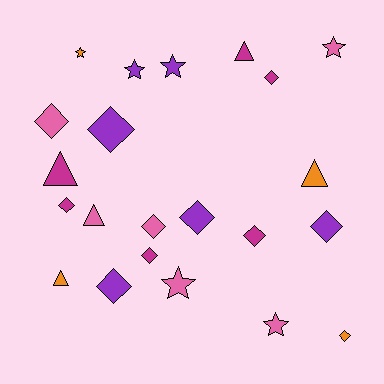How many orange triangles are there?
There are 2 orange triangles.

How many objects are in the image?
There are 22 objects.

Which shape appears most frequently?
Diamond, with 11 objects.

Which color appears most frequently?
Purple, with 6 objects.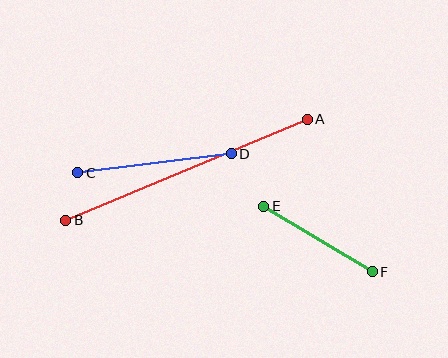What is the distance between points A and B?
The distance is approximately 262 pixels.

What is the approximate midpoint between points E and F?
The midpoint is at approximately (318, 239) pixels.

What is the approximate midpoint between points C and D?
The midpoint is at approximately (154, 163) pixels.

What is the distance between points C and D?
The distance is approximately 154 pixels.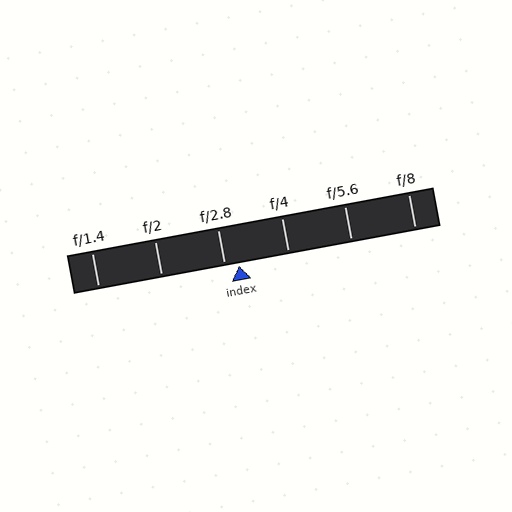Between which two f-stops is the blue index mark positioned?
The index mark is between f/2.8 and f/4.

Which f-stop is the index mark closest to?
The index mark is closest to f/2.8.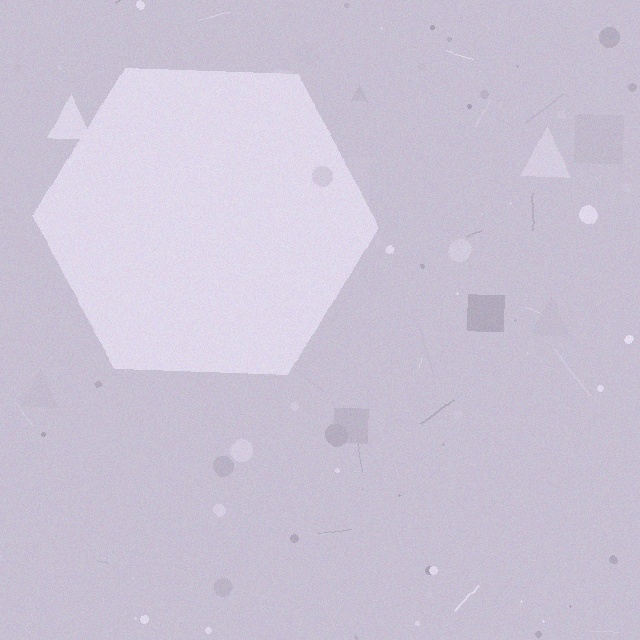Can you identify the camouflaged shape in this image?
The camouflaged shape is a hexagon.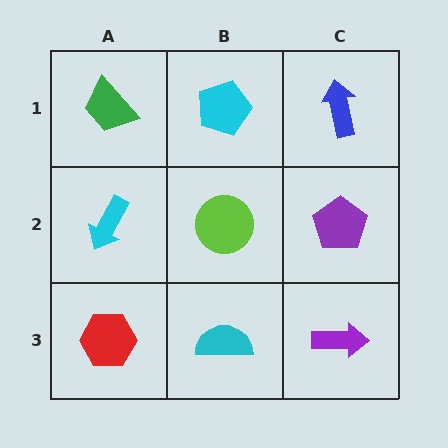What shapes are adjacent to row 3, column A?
A cyan arrow (row 2, column A), a cyan semicircle (row 3, column B).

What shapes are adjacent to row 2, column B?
A cyan pentagon (row 1, column B), a cyan semicircle (row 3, column B), a cyan arrow (row 2, column A), a purple pentagon (row 2, column C).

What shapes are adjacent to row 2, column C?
A blue arrow (row 1, column C), a purple arrow (row 3, column C), a lime circle (row 2, column B).